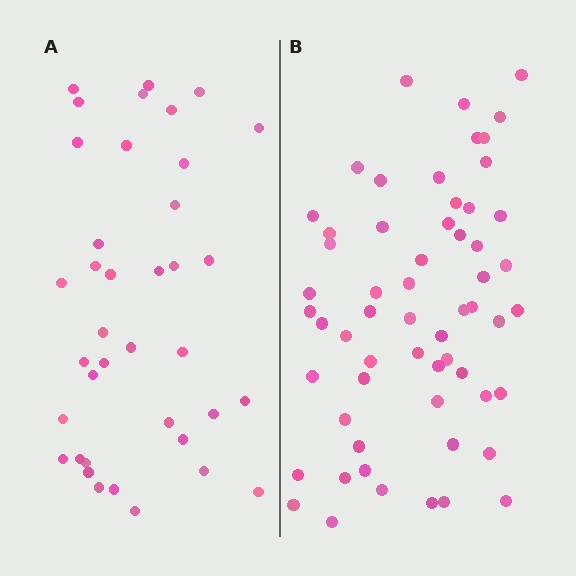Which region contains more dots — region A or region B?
Region B (the right region) has more dots.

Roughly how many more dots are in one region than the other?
Region B has approximately 20 more dots than region A.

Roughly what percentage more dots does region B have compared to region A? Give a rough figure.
About 55% more.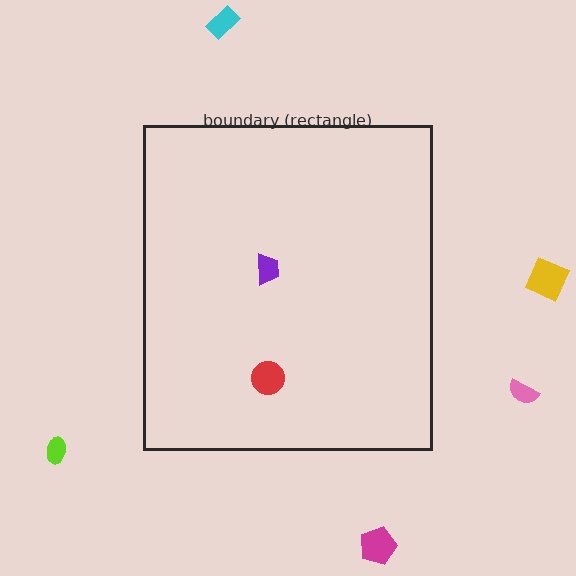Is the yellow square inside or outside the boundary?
Outside.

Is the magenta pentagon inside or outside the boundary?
Outside.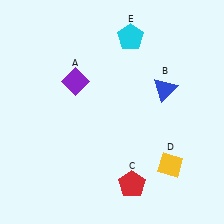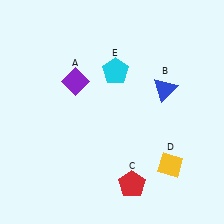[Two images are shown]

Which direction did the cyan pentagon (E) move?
The cyan pentagon (E) moved down.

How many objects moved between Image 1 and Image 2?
1 object moved between the two images.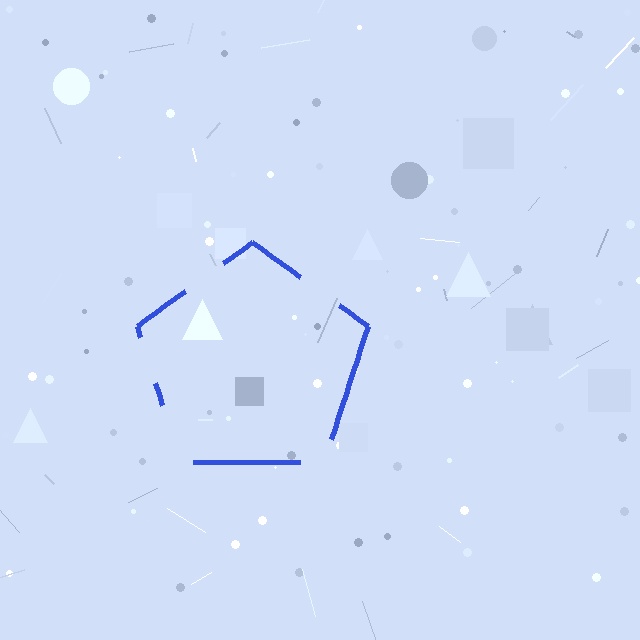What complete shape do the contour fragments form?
The contour fragments form a pentagon.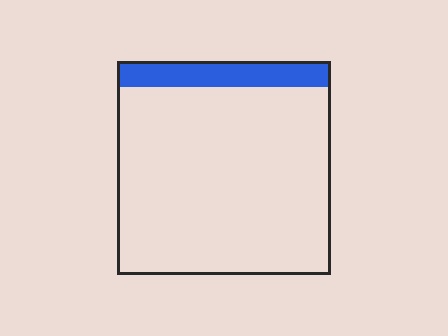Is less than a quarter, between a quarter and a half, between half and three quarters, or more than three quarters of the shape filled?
Less than a quarter.